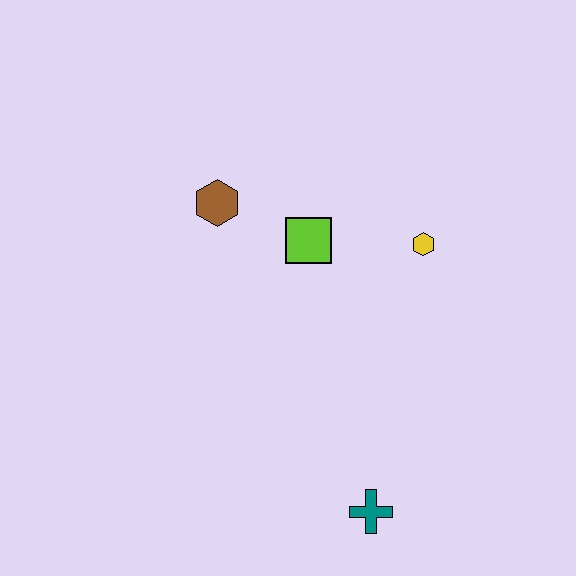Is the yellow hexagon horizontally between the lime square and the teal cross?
No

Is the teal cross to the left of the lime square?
No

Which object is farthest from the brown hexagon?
The teal cross is farthest from the brown hexagon.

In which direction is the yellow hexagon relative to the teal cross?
The yellow hexagon is above the teal cross.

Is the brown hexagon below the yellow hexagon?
No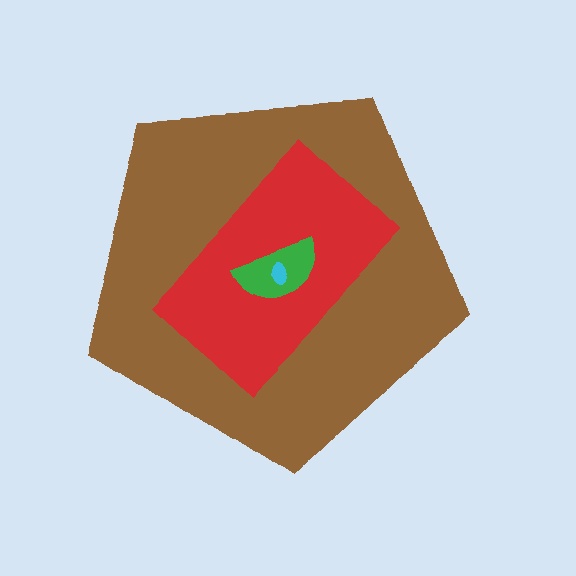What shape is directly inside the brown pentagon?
The red rectangle.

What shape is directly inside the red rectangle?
The green semicircle.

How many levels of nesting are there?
4.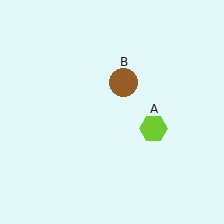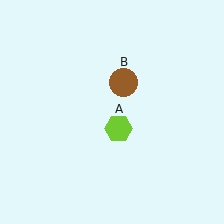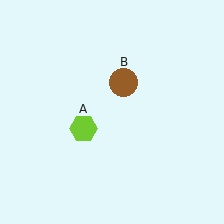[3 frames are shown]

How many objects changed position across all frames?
1 object changed position: lime hexagon (object A).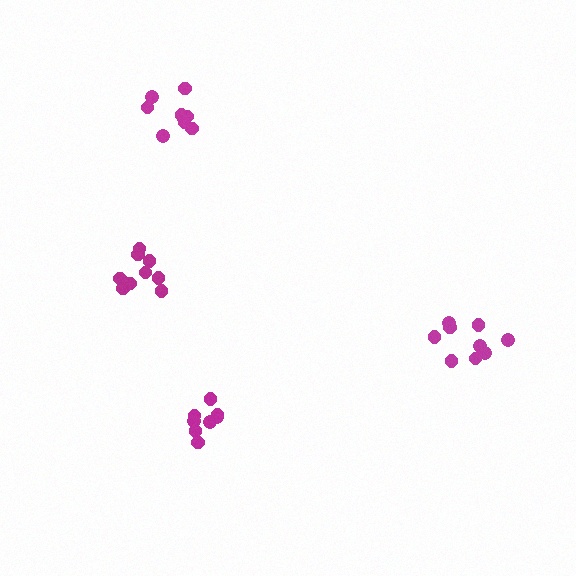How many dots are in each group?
Group 1: 9 dots, Group 2: 8 dots, Group 3: 9 dots, Group 4: 9 dots (35 total).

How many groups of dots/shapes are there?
There are 4 groups.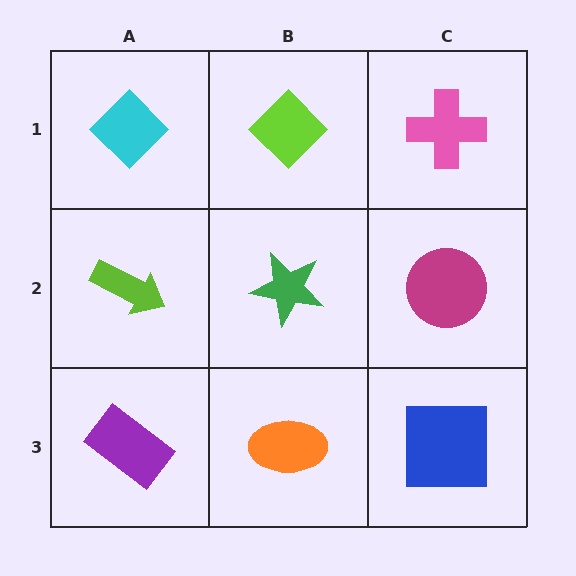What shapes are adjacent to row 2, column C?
A pink cross (row 1, column C), a blue square (row 3, column C), a green star (row 2, column B).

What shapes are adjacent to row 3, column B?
A green star (row 2, column B), a purple rectangle (row 3, column A), a blue square (row 3, column C).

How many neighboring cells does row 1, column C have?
2.